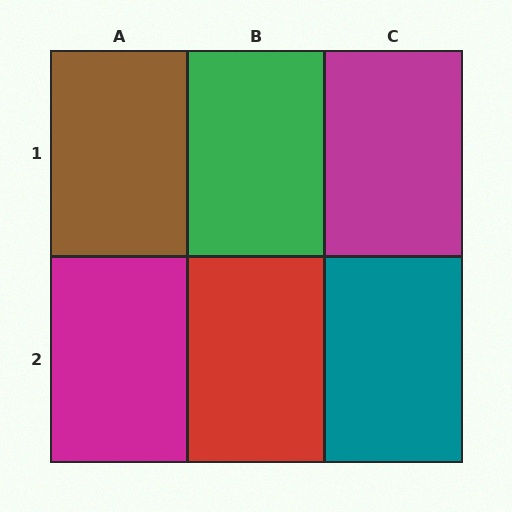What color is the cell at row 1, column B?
Green.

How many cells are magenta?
2 cells are magenta.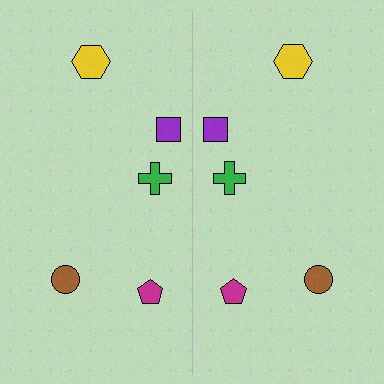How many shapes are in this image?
There are 10 shapes in this image.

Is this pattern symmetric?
Yes, this pattern has bilateral (reflection) symmetry.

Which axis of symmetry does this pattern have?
The pattern has a vertical axis of symmetry running through the center of the image.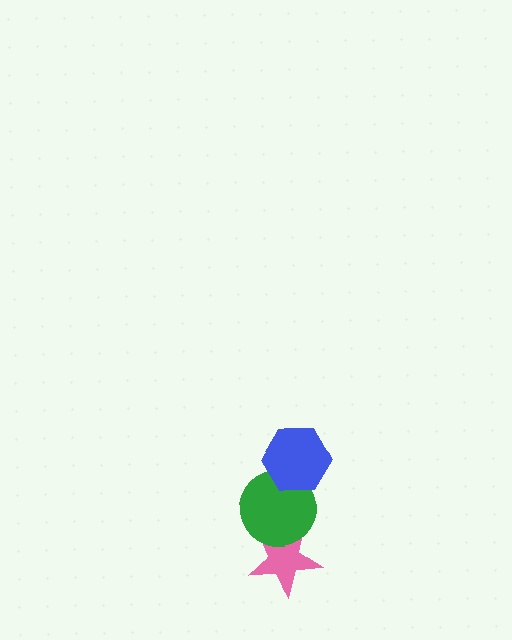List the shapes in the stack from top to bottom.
From top to bottom: the blue hexagon, the green circle, the pink star.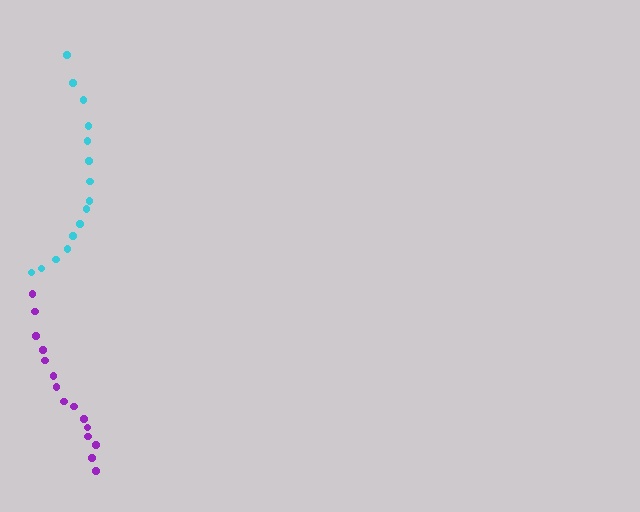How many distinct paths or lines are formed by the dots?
There are 2 distinct paths.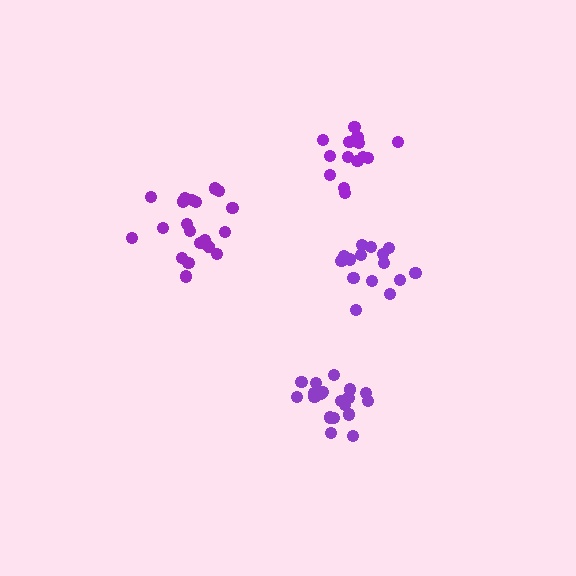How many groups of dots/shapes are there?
There are 4 groups.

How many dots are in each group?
Group 1: 20 dots, Group 2: 19 dots, Group 3: 14 dots, Group 4: 15 dots (68 total).